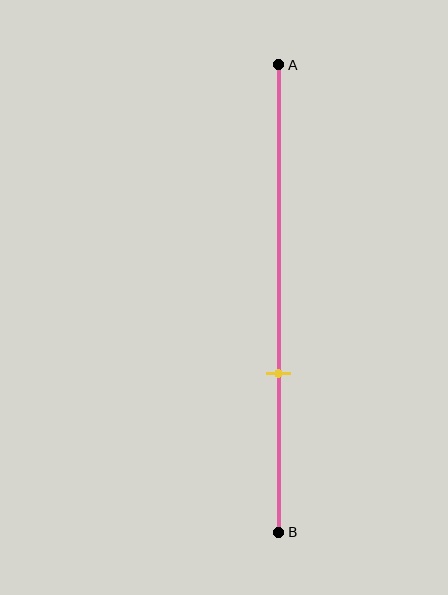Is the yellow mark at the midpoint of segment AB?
No, the mark is at about 65% from A, not at the 50% midpoint.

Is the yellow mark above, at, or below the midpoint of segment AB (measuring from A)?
The yellow mark is below the midpoint of segment AB.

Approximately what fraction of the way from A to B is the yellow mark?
The yellow mark is approximately 65% of the way from A to B.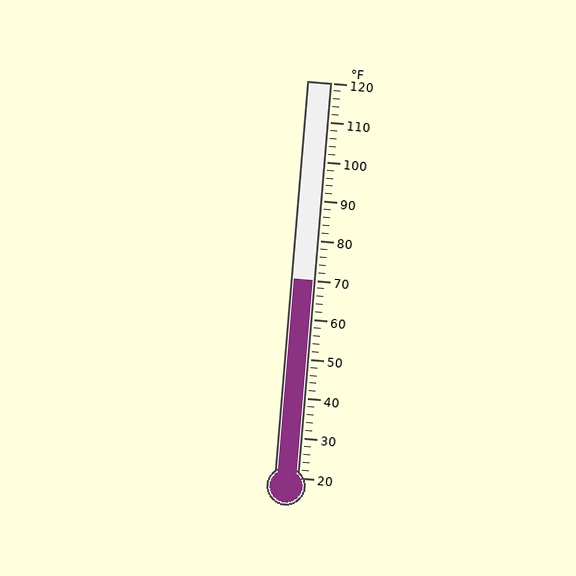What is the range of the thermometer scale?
The thermometer scale ranges from 20°F to 120°F.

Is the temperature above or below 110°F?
The temperature is below 110°F.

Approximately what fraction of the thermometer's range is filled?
The thermometer is filled to approximately 50% of its range.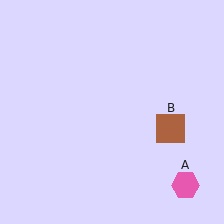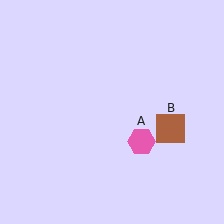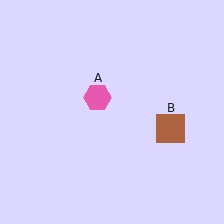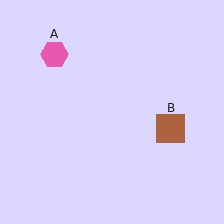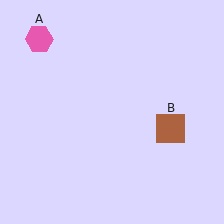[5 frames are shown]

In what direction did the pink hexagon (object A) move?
The pink hexagon (object A) moved up and to the left.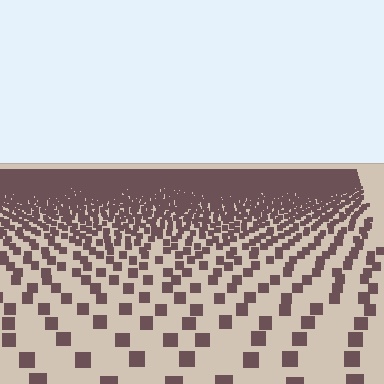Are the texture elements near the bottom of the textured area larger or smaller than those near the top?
Larger. Near the bottom, elements are closer to the viewer and appear at a bigger on-screen size.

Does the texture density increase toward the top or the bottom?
Density increases toward the top.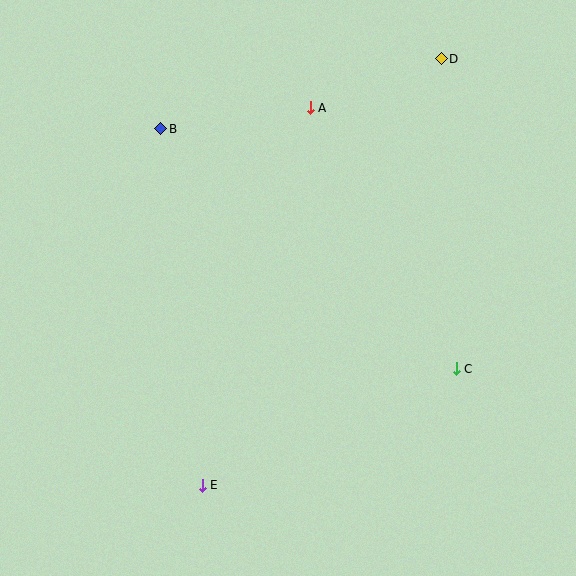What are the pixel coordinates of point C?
Point C is at (456, 369).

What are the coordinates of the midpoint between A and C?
The midpoint between A and C is at (383, 238).